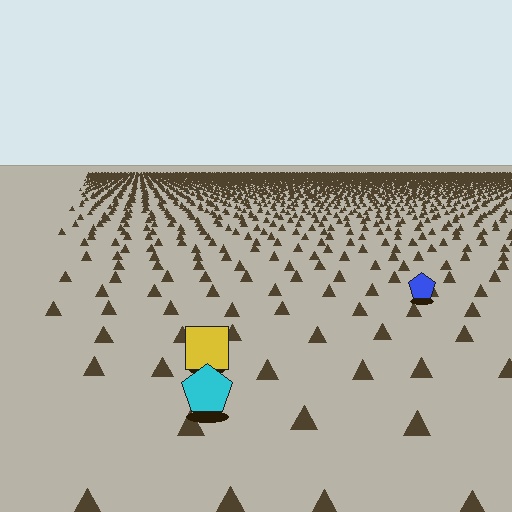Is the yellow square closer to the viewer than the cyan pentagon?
No. The cyan pentagon is closer — you can tell from the texture gradient: the ground texture is coarser near it.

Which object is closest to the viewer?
The cyan pentagon is closest. The texture marks near it are larger and more spread out.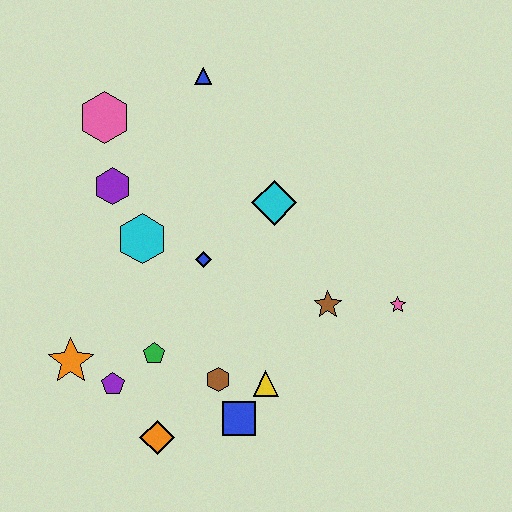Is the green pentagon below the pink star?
Yes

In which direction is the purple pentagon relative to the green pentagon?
The purple pentagon is to the left of the green pentagon.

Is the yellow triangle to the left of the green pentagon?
No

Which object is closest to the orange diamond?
The purple pentagon is closest to the orange diamond.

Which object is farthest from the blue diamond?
The pink star is farthest from the blue diamond.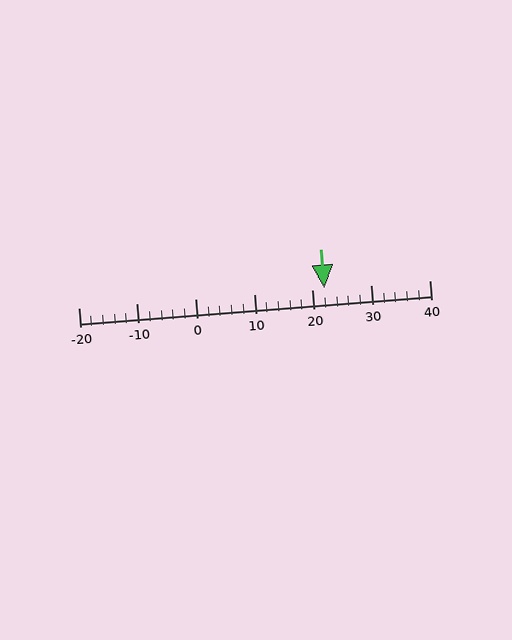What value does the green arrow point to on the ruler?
The green arrow points to approximately 22.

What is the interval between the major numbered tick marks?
The major tick marks are spaced 10 units apart.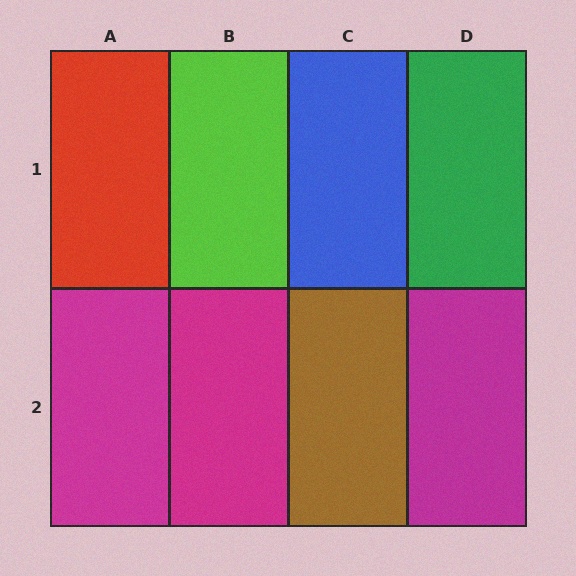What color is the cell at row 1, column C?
Blue.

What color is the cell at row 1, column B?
Lime.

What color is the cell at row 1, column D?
Green.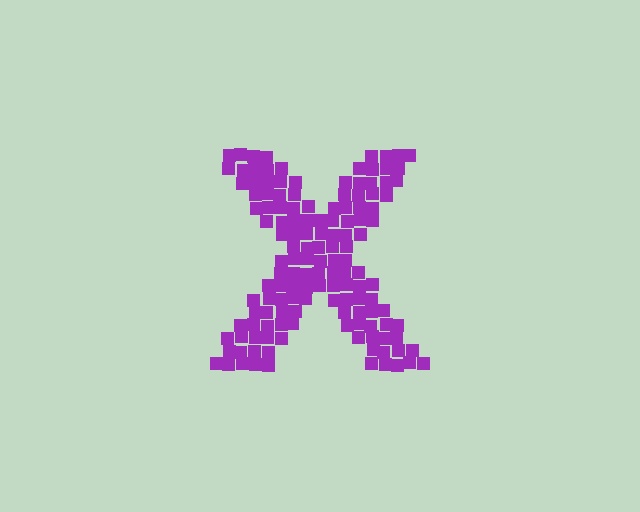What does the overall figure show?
The overall figure shows the letter X.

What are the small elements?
The small elements are squares.